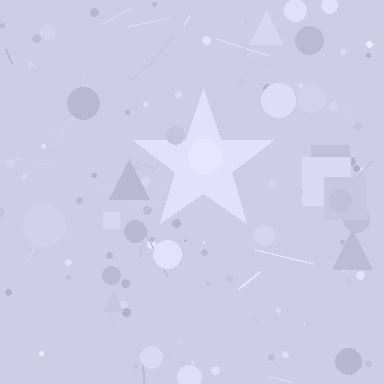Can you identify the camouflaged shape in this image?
The camouflaged shape is a star.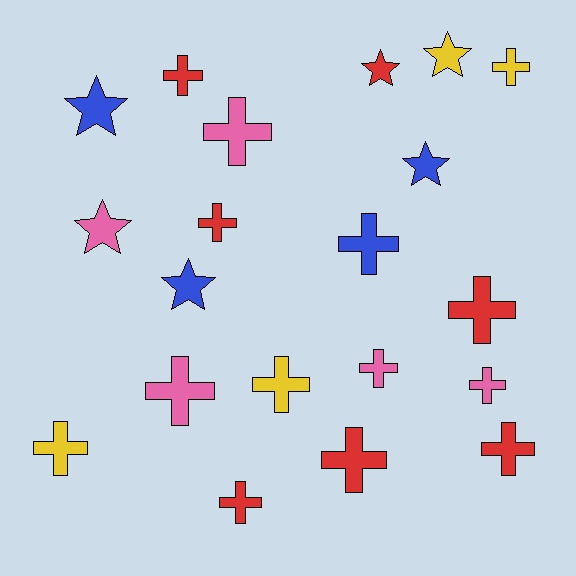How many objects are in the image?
There are 20 objects.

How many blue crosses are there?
There is 1 blue cross.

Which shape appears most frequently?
Cross, with 14 objects.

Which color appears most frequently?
Red, with 7 objects.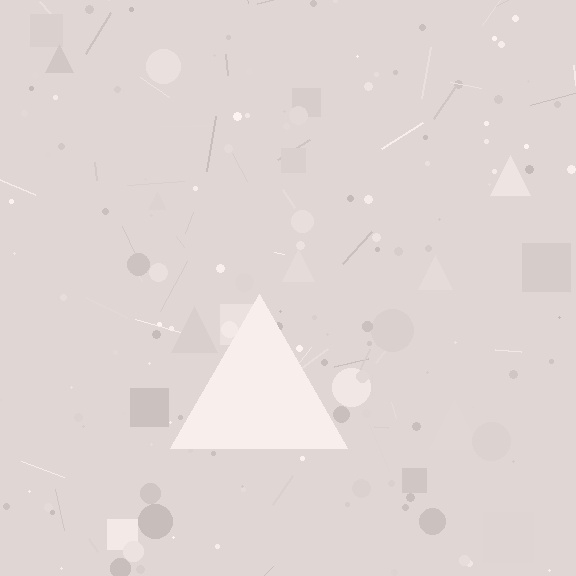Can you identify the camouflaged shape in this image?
The camouflaged shape is a triangle.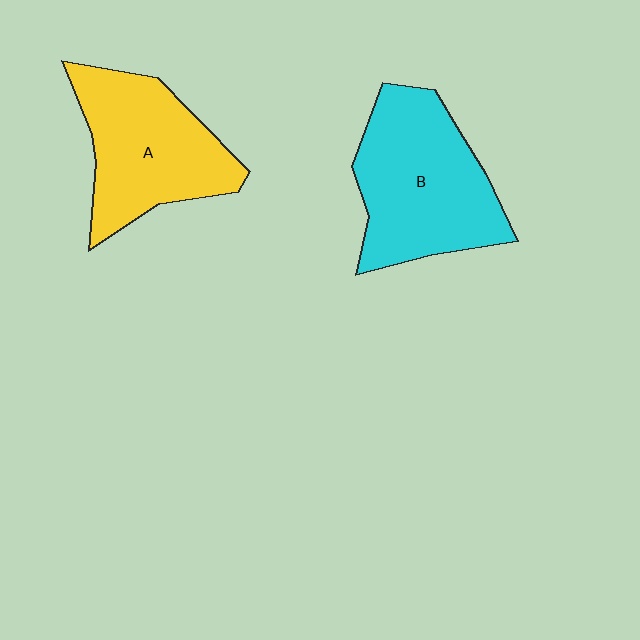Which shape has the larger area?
Shape B (cyan).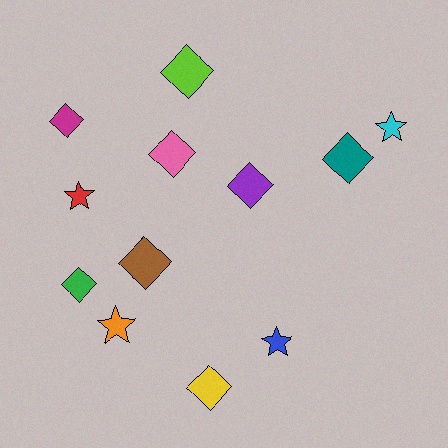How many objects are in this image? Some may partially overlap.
There are 12 objects.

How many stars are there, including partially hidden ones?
There are 4 stars.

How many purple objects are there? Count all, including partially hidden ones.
There is 1 purple object.